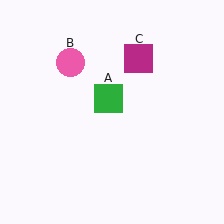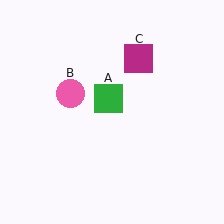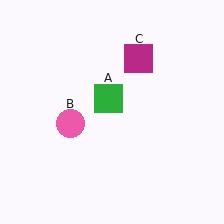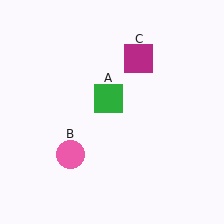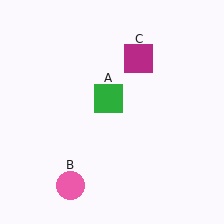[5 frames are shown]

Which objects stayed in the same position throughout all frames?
Green square (object A) and magenta square (object C) remained stationary.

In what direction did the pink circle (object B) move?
The pink circle (object B) moved down.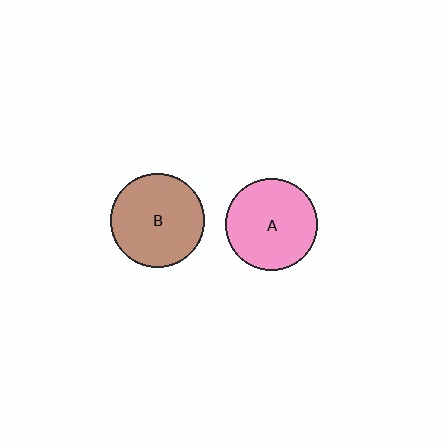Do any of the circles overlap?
No, none of the circles overlap.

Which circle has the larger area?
Circle B (brown).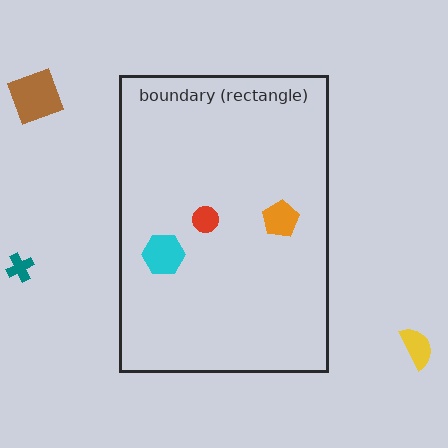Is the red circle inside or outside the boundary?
Inside.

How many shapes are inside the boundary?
3 inside, 3 outside.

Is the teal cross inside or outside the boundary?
Outside.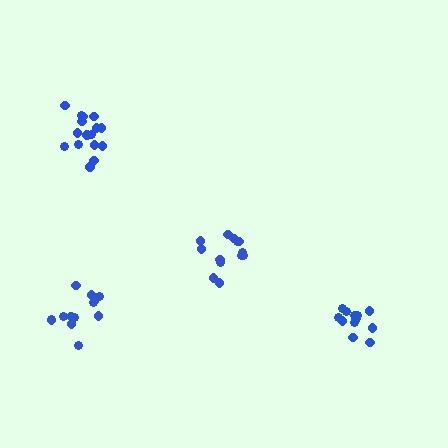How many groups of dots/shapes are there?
There are 4 groups.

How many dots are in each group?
Group 1: 16 dots, Group 2: 13 dots, Group 3: 13 dots, Group 4: 12 dots (54 total).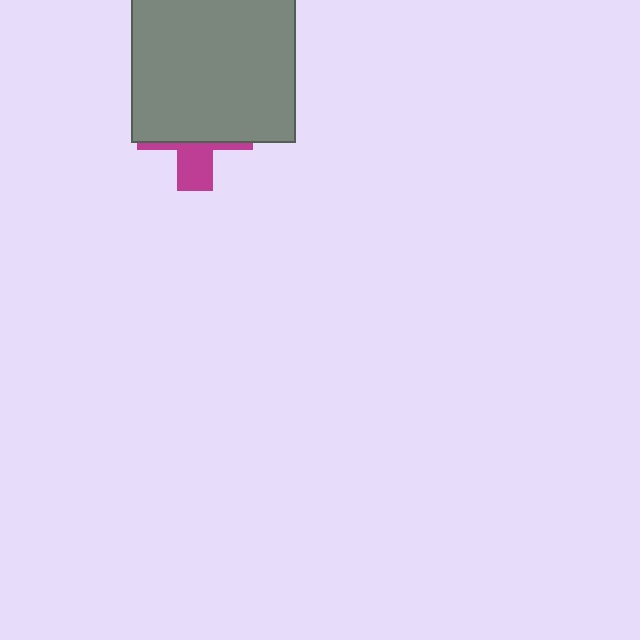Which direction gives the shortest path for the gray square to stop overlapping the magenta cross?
Moving up gives the shortest separation.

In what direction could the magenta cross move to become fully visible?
The magenta cross could move down. That would shift it out from behind the gray square entirely.